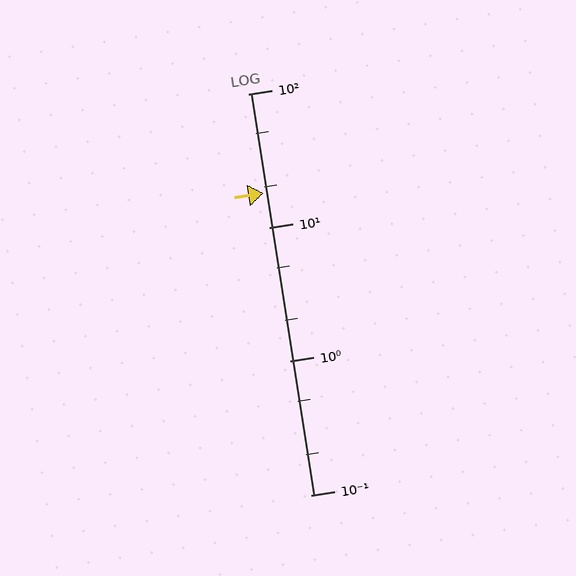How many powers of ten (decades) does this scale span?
The scale spans 3 decades, from 0.1 to 100.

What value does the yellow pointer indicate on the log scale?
The pointer indicates approximately 18.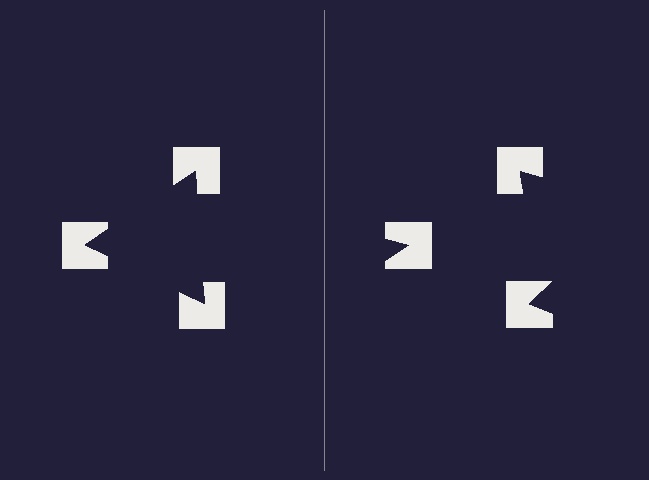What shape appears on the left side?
An illusory triangle.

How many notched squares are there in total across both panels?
6 — 3 on each side.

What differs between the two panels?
The notched squares are positioned identically on both sides; only the wedge orientations differ. On the left they align to a triangle; on the right they are misaligned.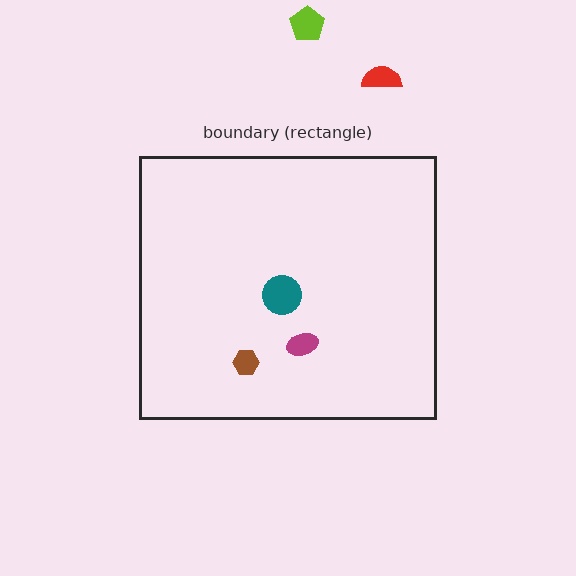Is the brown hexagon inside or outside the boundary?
Inside.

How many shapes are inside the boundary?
3 inside, 2 outside.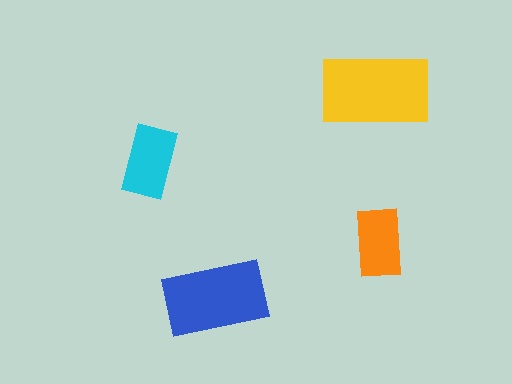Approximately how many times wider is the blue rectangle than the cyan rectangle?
About 1.5 times wider.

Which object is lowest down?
The blue rectangle is bottommost.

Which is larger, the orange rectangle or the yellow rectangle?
The yellow one.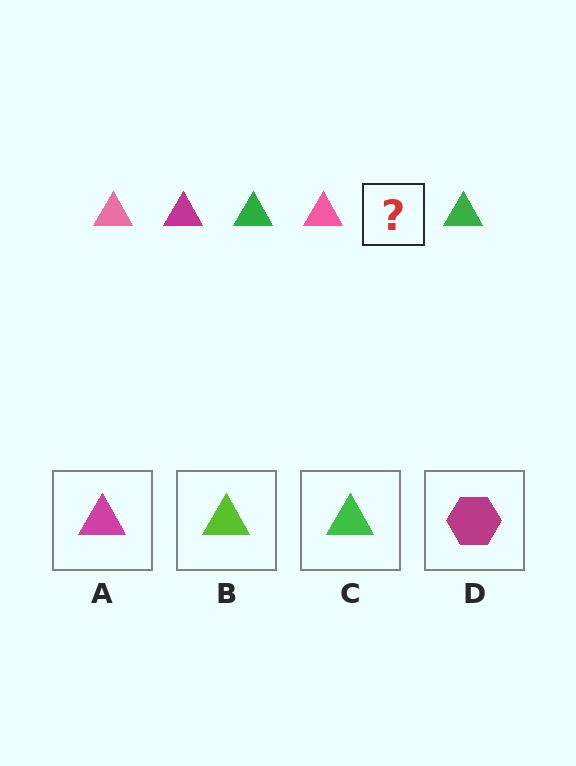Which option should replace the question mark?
Option A.